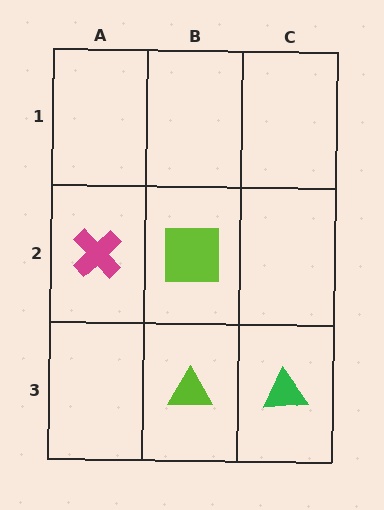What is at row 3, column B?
A lime triangle.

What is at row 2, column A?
A magenta cross.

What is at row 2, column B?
A lime square.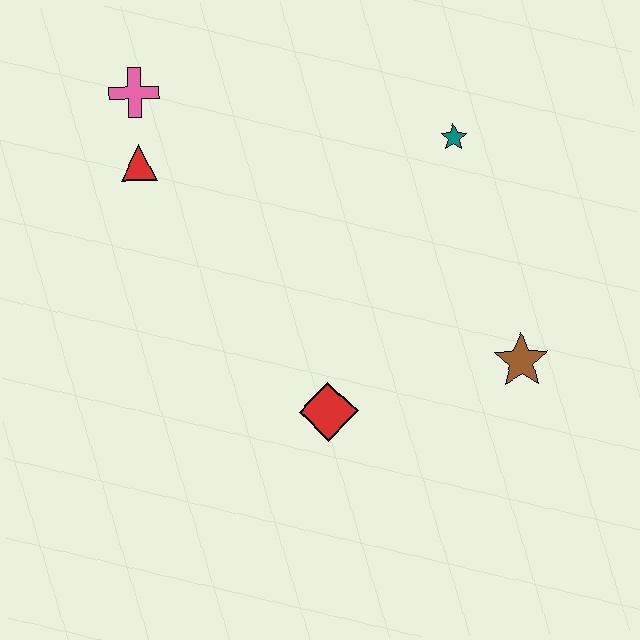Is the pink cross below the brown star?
No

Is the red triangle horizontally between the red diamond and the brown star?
No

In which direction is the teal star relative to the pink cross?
The teal star is to the right of the pink cross.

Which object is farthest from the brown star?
The pink cross is farthest from the brown star.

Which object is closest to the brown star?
The red diamond is closest to the brown star.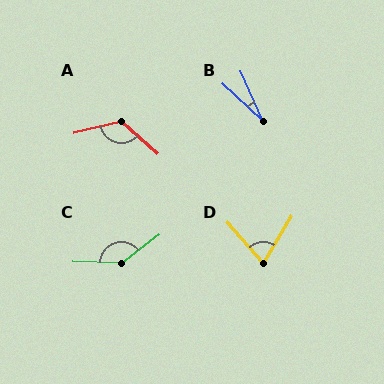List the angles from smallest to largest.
B (23°), D (72°), A (125°), C (141°).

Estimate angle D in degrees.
Approximately 72 degrees.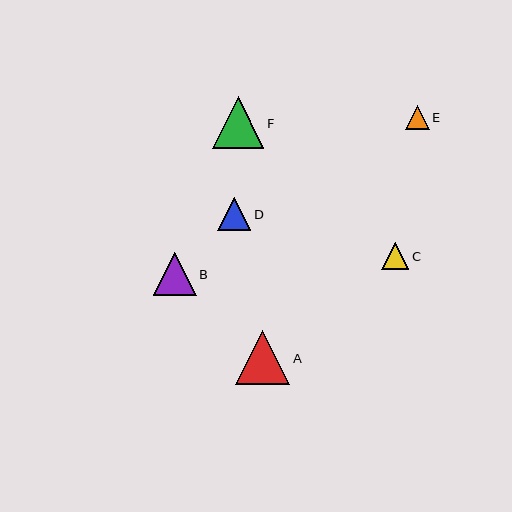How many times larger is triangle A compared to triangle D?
Triangle A is approximately 1.7 times the size of triangle D.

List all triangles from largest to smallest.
From largest to smallest: A, F, B, D, C, E.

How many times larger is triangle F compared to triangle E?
Triangle F is approximately 2.2 times the size of triangle E.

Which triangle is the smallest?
Triangle E is the smallest with a size of approximately 24 pixels.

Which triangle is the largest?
Triangle A is the largest with a size of approximately 54 pixels.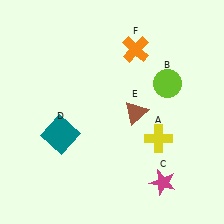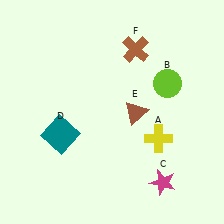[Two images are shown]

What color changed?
The cross (F) changed from orange in Image 1 to brown in Image 2.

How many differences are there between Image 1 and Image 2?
There is 1 difference between the two images.